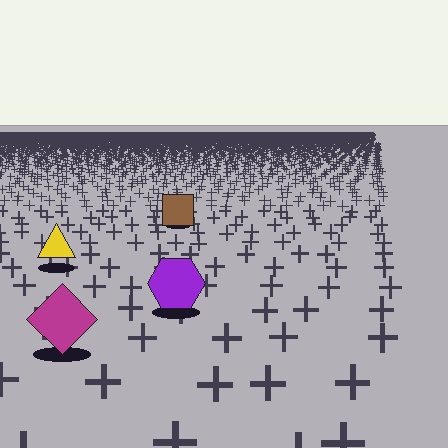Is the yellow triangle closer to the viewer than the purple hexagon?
No. The purple hexagon is closer — you can tell from the texture gradient: the ground texture is coarser near it.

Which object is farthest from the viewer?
The brown square is farthest from the viewer. It appears smaller and the ground texture around it is denser.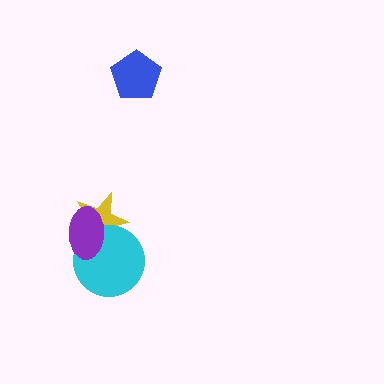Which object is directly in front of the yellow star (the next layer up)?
The cyan circle is directly in front of the yellow star.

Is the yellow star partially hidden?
Yes, it is partially covered by another shape.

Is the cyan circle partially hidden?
Yes, it is partially covered by another shape.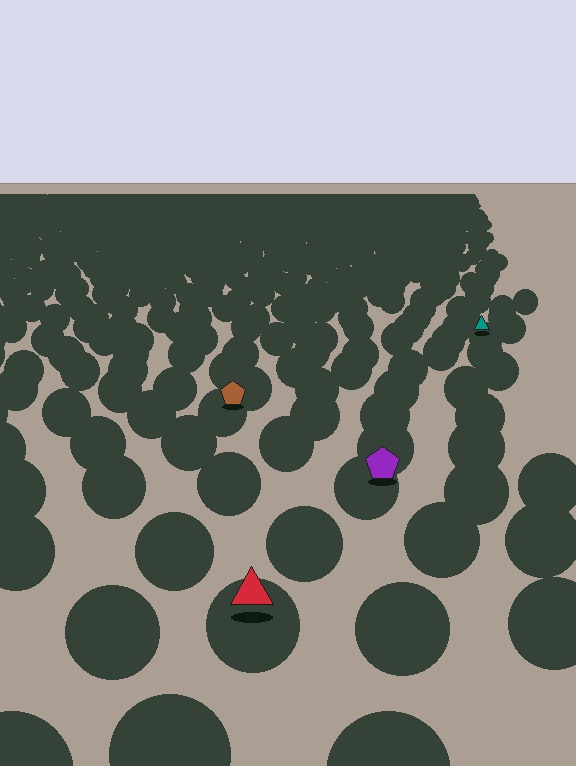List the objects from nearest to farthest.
From nearest to farthest: the red triangle, the purple pentagon, the brown pentagon, the teal triangle.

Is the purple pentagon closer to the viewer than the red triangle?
No. The red triangle is closer — you can tell from the texture gradient: the ground texture is coarser near it.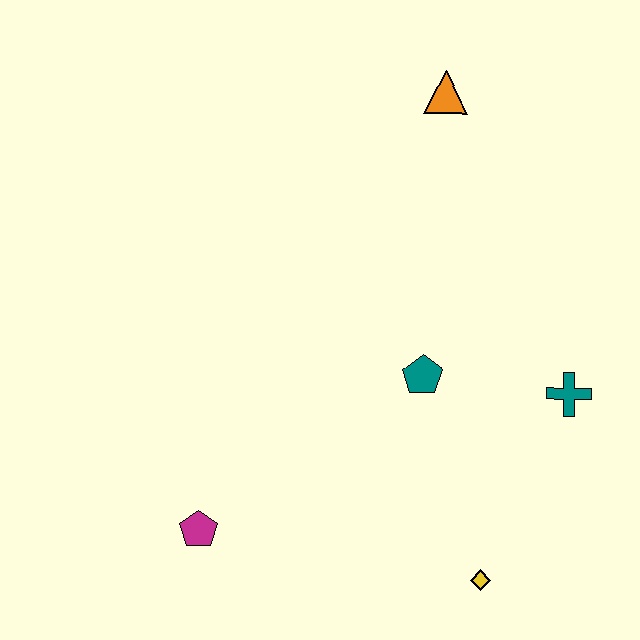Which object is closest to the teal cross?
The teal pentagon is closest to the teal cross.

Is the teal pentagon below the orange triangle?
Yes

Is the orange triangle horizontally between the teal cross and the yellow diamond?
No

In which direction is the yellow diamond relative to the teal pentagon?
The yellow diamond is below the teal pentagon.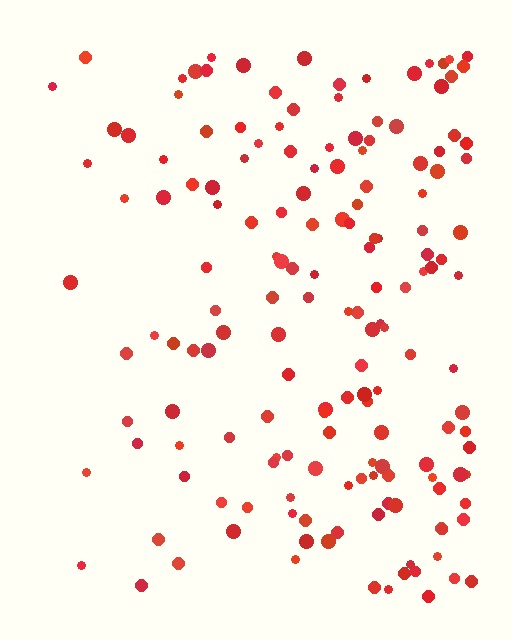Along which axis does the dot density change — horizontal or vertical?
Horizontal.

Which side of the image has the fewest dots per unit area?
The left.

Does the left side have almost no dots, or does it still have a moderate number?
Still a moderate number, just noticeably fewer than the right.